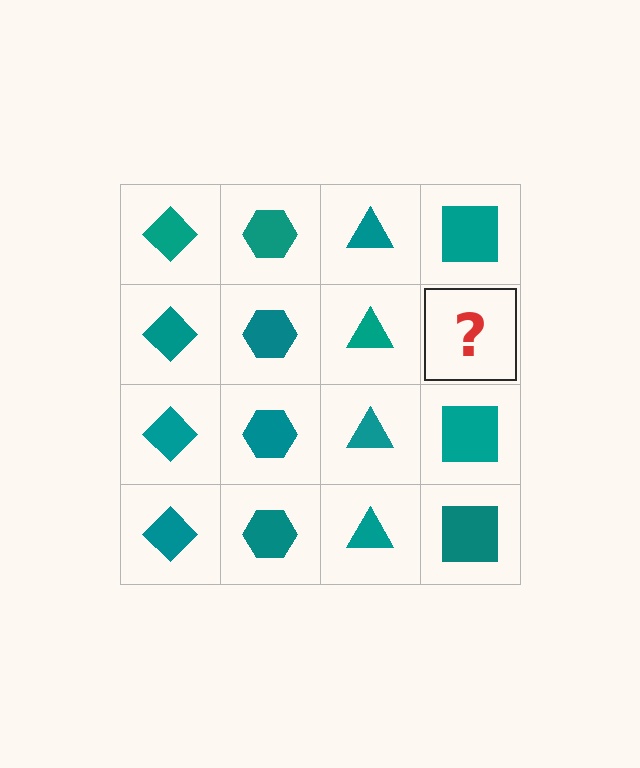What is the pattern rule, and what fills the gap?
The rule is that each column has a consistent shape. The gap should be filled with a teal square.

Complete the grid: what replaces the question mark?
The question mark should be replaced with a teal square.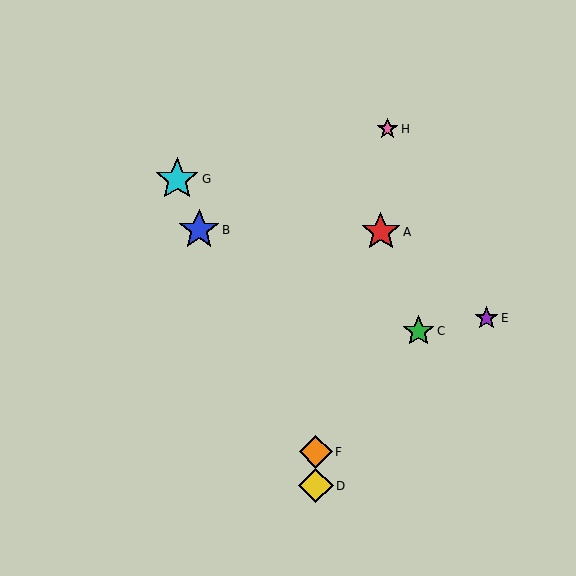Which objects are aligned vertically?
Objects D, F are aligned vertically.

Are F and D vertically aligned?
Yes, both are at x≈316.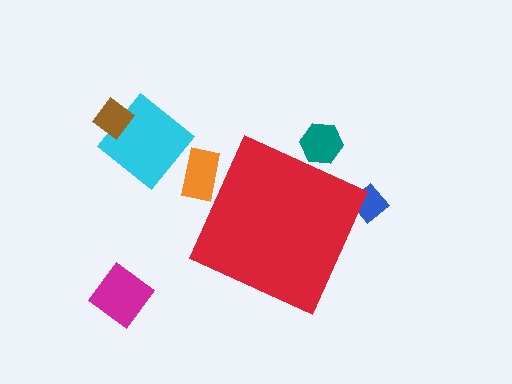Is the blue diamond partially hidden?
Yes, the blue diamond is partially hidden behind the red diamond.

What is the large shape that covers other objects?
A red diamond.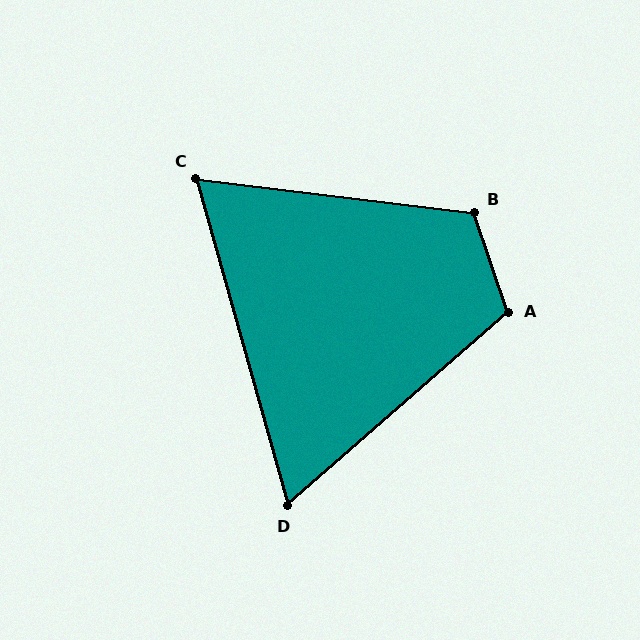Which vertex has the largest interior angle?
B, at approximately 115 degrees.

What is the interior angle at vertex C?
Approximately 67 degrees (acute).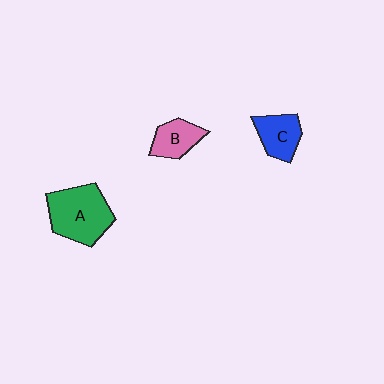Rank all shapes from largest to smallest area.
From largest to smallest: A (green), C (blue), B (pink).